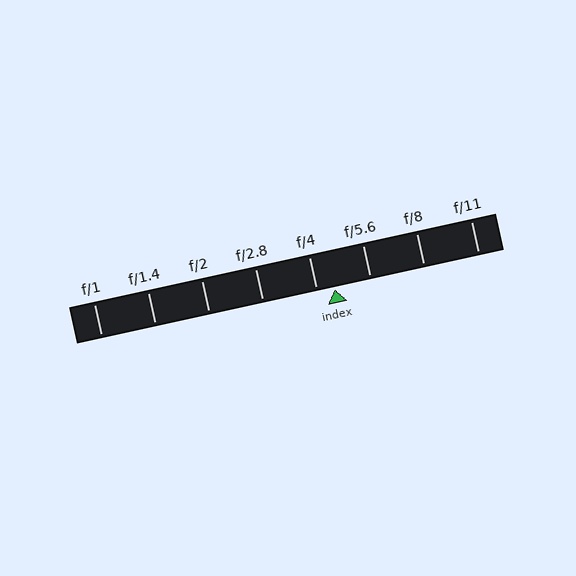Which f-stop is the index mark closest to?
The index mark is closest to f/4.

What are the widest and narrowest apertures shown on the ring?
The widest aperture shown is f/1 and the narrowest is f/11.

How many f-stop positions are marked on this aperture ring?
There are 8 f-stop positions marked.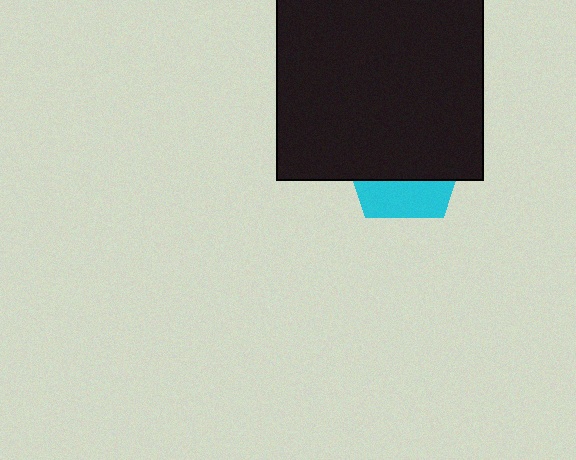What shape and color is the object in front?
The object in front is a black rectangle.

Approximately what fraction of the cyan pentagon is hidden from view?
Roughly 70% of the cyan pentagon is hidden behind the black rectangle.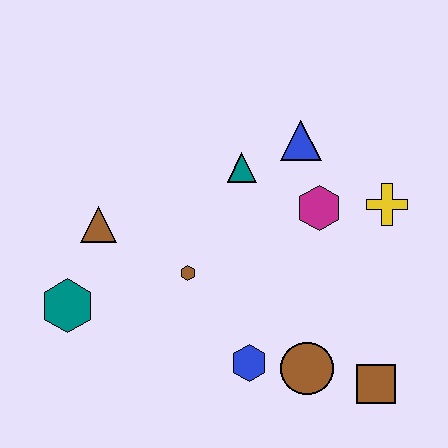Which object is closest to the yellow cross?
The magenta hexagon is closest to the yellow cross.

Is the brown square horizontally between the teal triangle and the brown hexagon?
No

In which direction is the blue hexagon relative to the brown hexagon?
The blue hexagon is below the brown hexagon.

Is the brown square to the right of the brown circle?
Yes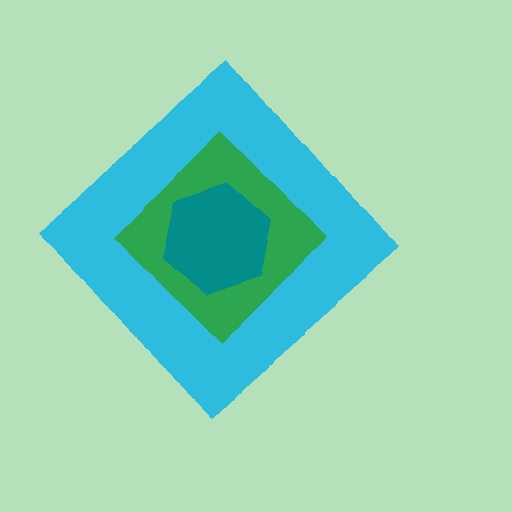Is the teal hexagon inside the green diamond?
Yes.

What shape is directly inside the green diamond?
The teal hexagon.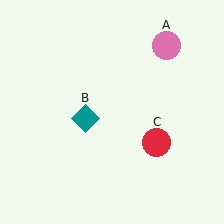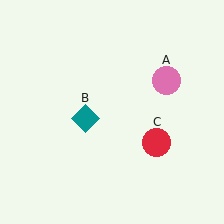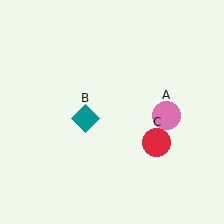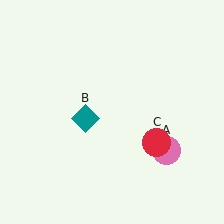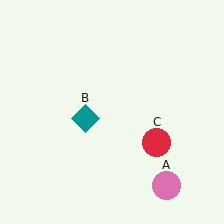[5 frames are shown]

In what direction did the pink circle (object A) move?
The pink circle (object A) moved down.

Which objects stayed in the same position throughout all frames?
Teal diamond (object B) and red circle (object C) remained stationary.